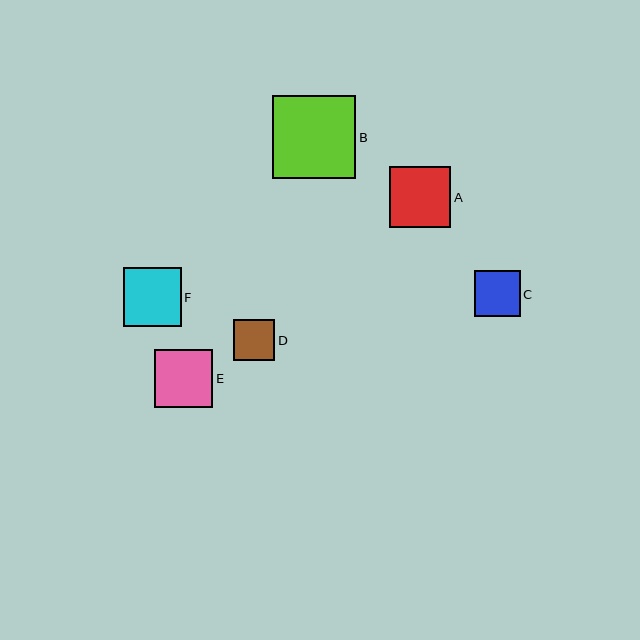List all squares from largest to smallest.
From largest to smallest: B, A, F, E, C, D.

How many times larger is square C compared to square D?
Square C is approximately 1.1 times the size of square D.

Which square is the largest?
Square B is the largest with a size of approximately 83 pixels.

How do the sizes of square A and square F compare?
Square A and square F are approximately the same size.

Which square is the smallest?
Square D is the smallest with a size of approximately 41 pixels.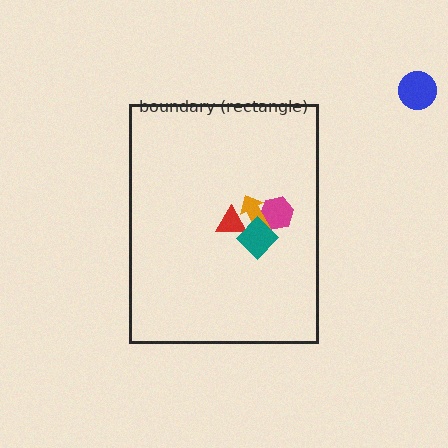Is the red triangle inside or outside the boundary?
Inside.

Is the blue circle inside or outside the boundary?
Outside.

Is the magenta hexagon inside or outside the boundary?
Inside.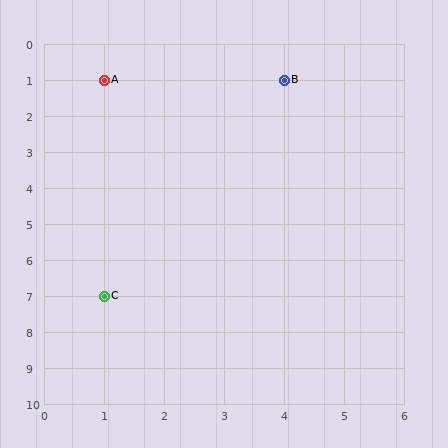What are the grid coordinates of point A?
Point A is at grid coordinates (1, 1).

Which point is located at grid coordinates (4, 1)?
Point B is at (4, 1).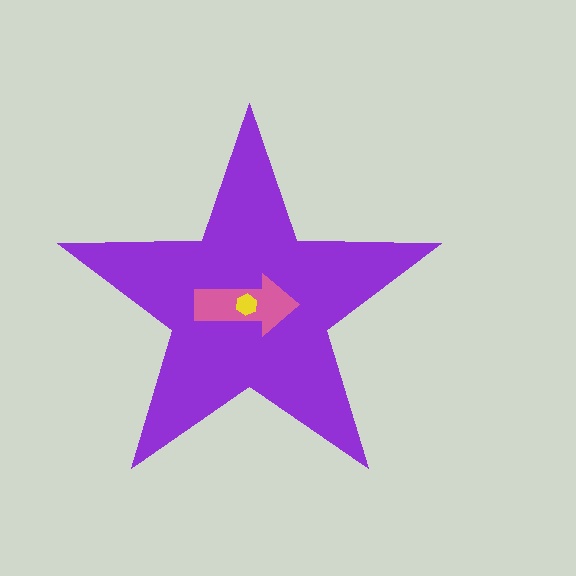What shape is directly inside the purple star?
The pink arrow.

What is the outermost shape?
The purple star.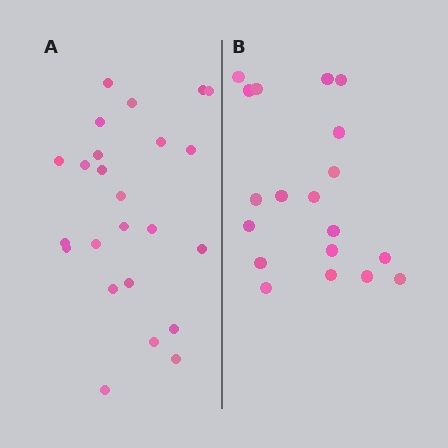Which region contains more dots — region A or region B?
Region A (the left region) has more dots.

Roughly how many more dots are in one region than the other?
Region A has about 5 more dots than region B.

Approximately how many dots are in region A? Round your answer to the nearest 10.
About 20 dots. (The exact count is 24, which rounds to 20.)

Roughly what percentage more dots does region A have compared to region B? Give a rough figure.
About 25% more.